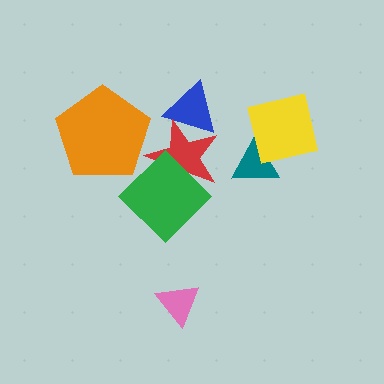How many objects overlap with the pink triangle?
0 objects overlap with the pink triangle.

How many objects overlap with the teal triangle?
1 object overlaps with the teal triangle.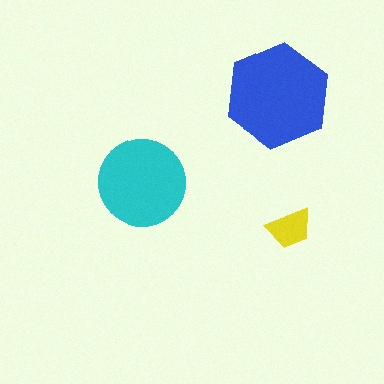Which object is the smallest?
The yellow trapezoid.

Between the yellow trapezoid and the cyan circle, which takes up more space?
The cyan circle.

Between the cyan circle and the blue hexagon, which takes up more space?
The blue hexagon.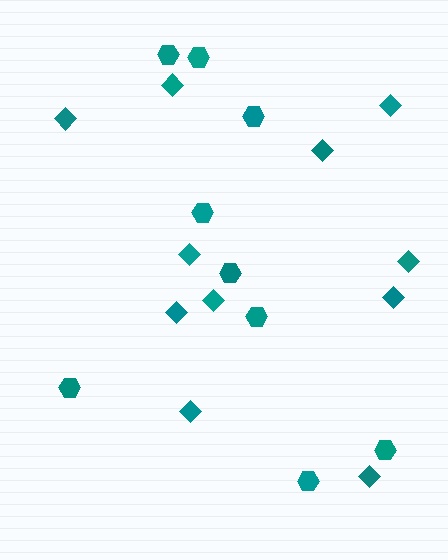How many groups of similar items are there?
There are 2 groups: one group of diamonds (11) and one group of hexagons (9).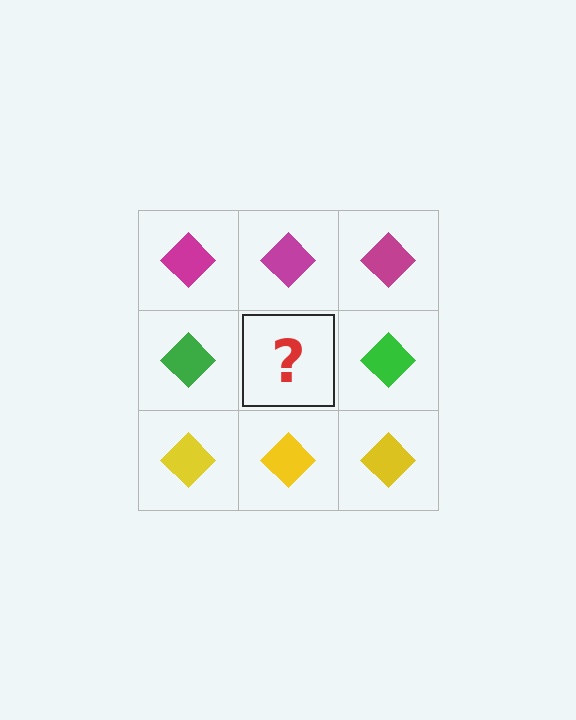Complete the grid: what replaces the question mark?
The question mark should be replaced with a green diamond.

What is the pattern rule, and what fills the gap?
The rule is that each row has a consistent color. The gap should be filled with a green diamond.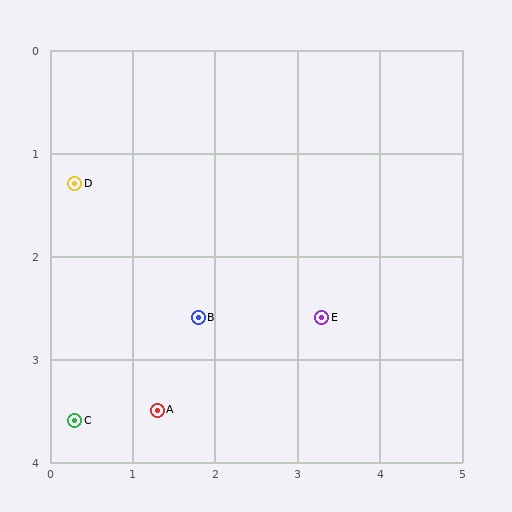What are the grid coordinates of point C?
Point C is at approximately (0.3, 3.6).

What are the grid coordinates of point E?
Point E is at approximately (3.3, 2.6).